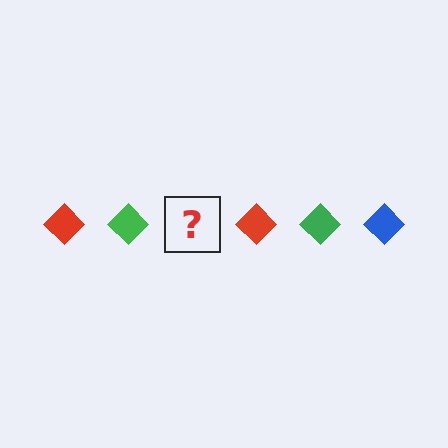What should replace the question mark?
The question mark should be replaced with a blue diamond.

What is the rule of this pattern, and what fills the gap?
The rule is that the pattern cycles through red, green, blue diamonds. The gap should be filled with a blue diamond.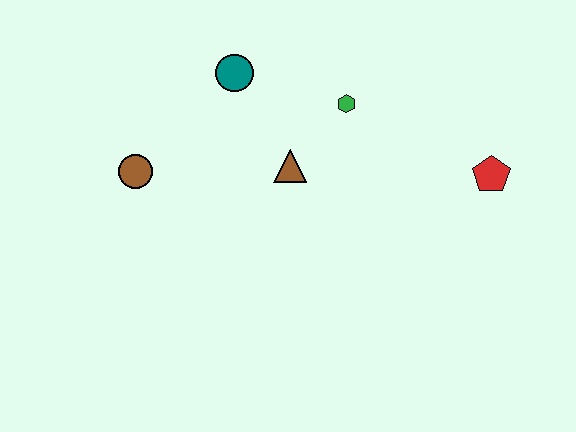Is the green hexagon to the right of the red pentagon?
No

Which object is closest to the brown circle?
The teal circle is closest to the brown circle.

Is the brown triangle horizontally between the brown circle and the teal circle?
No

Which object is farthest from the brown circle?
The red pentagon is farthest from the brown circle.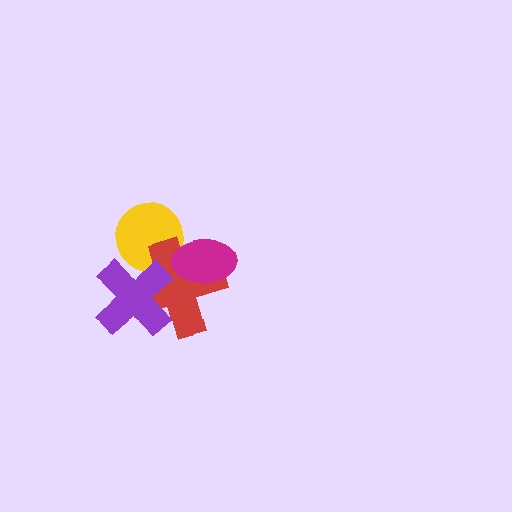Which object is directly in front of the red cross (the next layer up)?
The purple cross is directly in front of the red cross.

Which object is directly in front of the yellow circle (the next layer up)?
The red cross is directly in front of the yellow circle.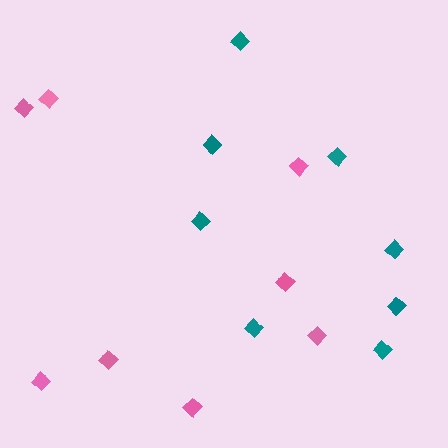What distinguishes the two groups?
There are 2 groups: one group of pink diamonds (8) and one group of teal diamonds (8).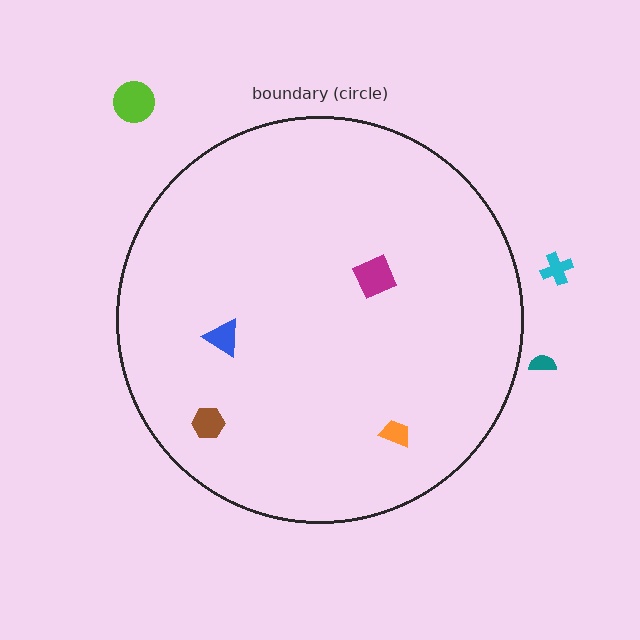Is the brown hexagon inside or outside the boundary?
Inside.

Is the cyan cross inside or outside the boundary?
Outside.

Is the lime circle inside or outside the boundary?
Outside.